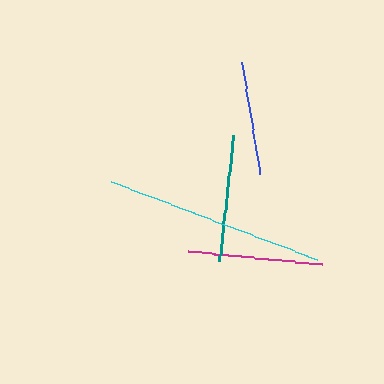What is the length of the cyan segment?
The cyan segment is approximately 220 pixels long.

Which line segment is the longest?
The cyan line is the longest at approximately 220 pixels.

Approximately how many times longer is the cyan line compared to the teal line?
The cyan line is approximately 1.7 times the length of the teal line.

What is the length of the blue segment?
The blue segment is approximately 113 pixels long.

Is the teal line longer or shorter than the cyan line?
The cyan line is longer than the teal line.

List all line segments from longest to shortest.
From longest to shortest: cyan, magenta, teal, blue.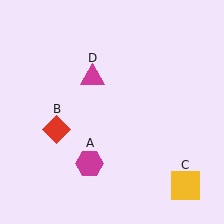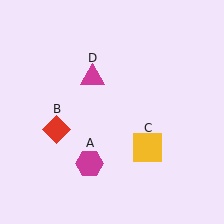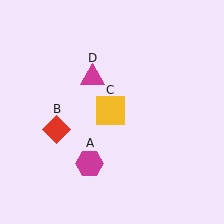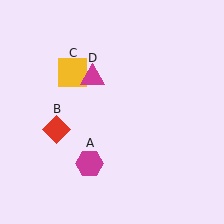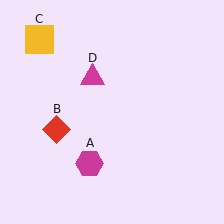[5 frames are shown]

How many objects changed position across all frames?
1 object changed position: yellow square (object C).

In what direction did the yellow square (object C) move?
The yellow square (object C) moved up and to the left.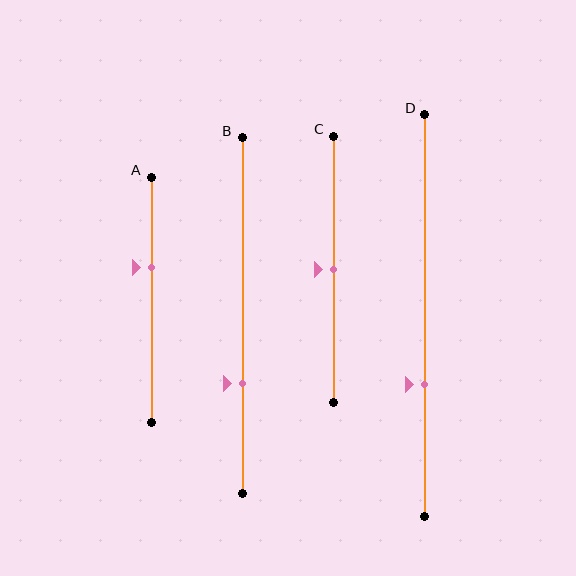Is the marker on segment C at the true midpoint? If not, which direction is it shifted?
Yes, the marker on segment C is at the true midpoint.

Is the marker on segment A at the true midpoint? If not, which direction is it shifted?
No, the marker on segment A is shifted upward by about 13% of the segment length.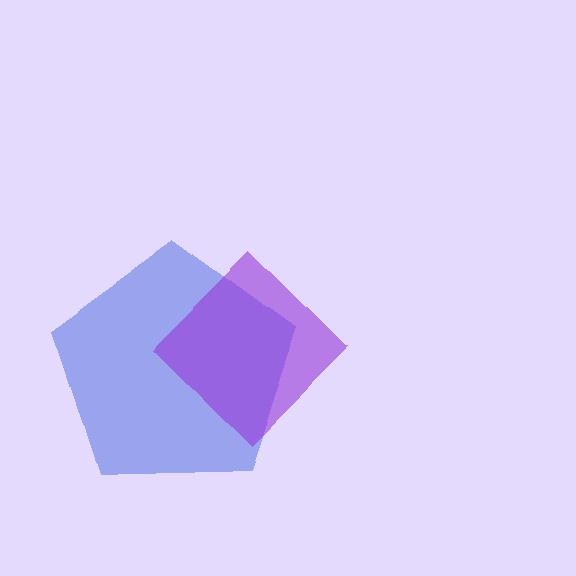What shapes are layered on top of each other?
The layered shapes are: a blue pentagon, a purple diamond.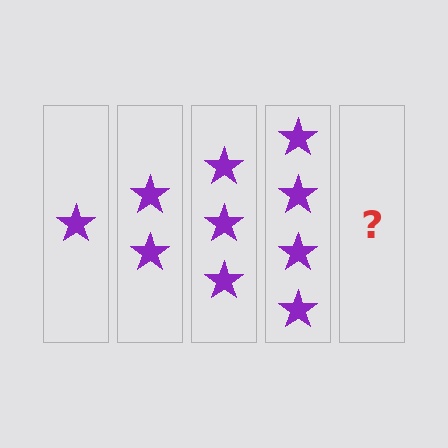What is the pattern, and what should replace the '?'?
The pattern is that each step adds one more star. The '?' should be 5 stars.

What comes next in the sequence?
The next element should be 5 stars.